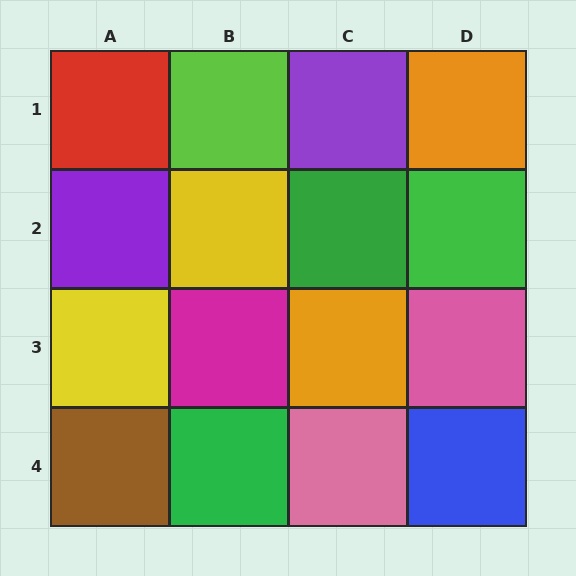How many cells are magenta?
1 cell is magenta.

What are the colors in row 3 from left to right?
Yellow, magenta, orange, pink.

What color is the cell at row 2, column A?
Purple.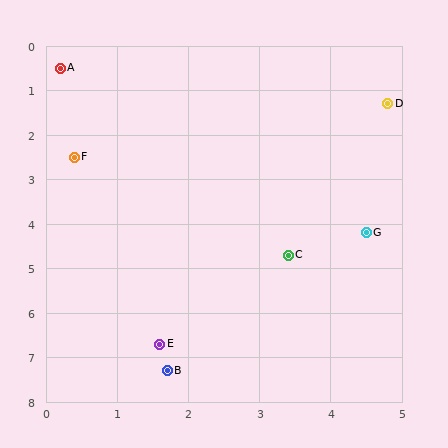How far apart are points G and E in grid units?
Points G and E are about 3.8 grid units apart.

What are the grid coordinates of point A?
Point A is at approximately (0.2, 0.5).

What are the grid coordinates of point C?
Point C is at approximately (3.4, 4.7).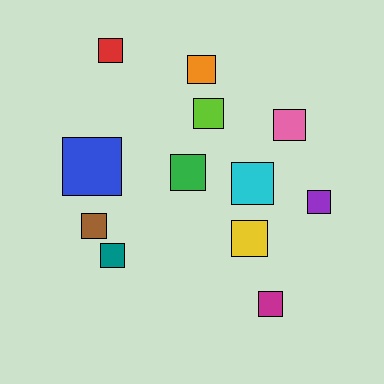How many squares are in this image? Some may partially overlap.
There are 12 squares.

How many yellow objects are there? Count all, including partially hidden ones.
There is 1 yellow object.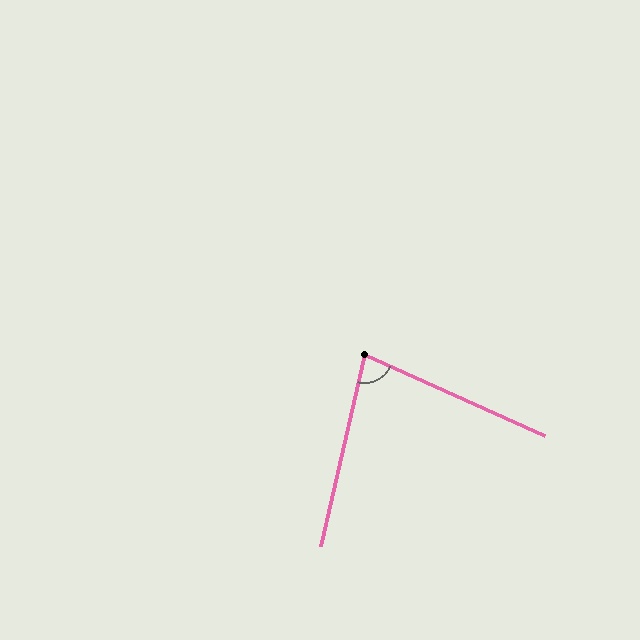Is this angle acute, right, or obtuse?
It is acute.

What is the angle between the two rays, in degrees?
Approximately 79 degrees.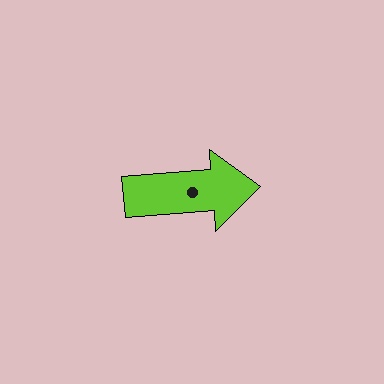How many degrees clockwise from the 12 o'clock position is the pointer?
Approximately 86 degrees.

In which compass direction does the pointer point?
East.